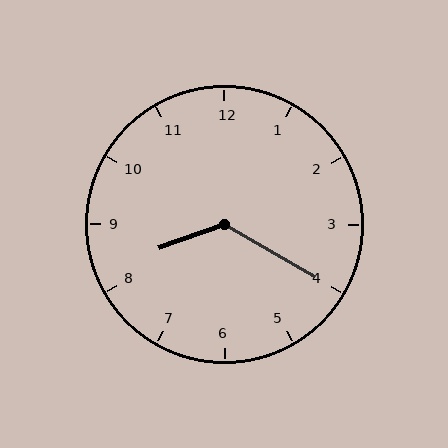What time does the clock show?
8:20.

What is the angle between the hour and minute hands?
Approximately 130 degrees.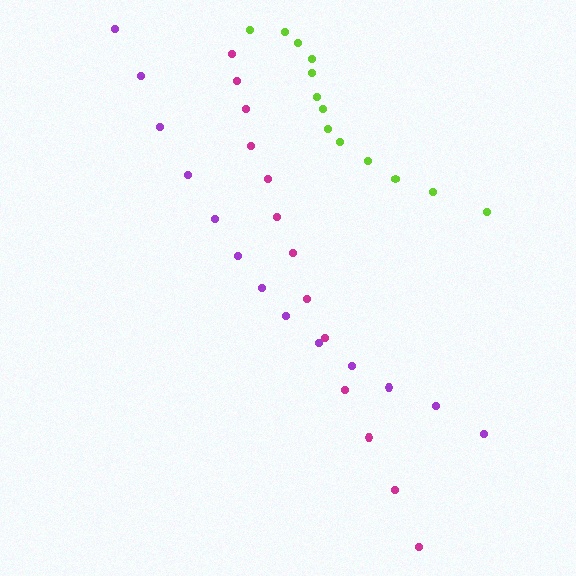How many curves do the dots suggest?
There are 3 distinct paths.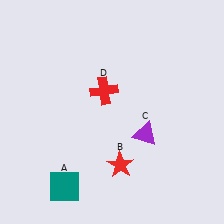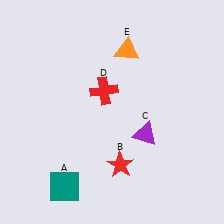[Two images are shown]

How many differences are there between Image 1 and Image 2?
There is 1 difference between the two images.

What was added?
An orange triangle (E) was added in Image 2.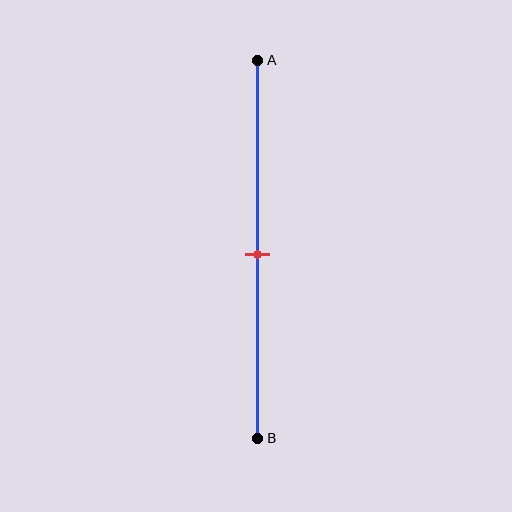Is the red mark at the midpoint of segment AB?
Yes, the mark is approximately at the midpoint.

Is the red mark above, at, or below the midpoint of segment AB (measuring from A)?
The red mark is approximately at the midpoint of segment AB.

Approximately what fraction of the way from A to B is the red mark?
The red mark is approximately 50% of the way from A to B.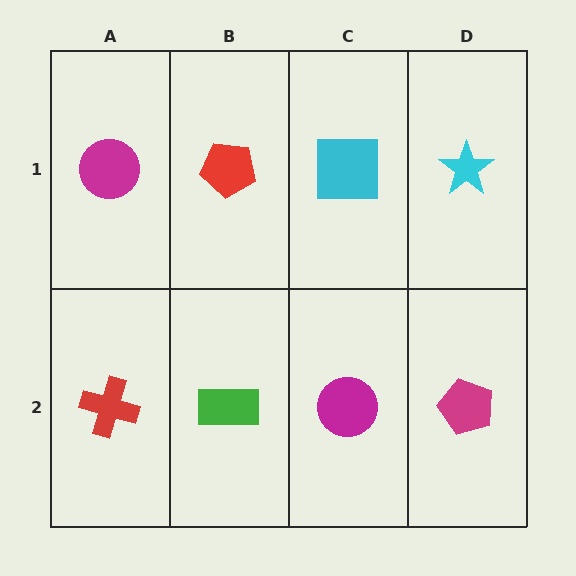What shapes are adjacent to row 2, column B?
A red pentagon (row 1, column B), a red cross (row 2, column A), a magenta circle (row 2, column C).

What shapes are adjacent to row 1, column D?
A magenta pentagon (row 2, column D), a cyan square (row 1, column C).